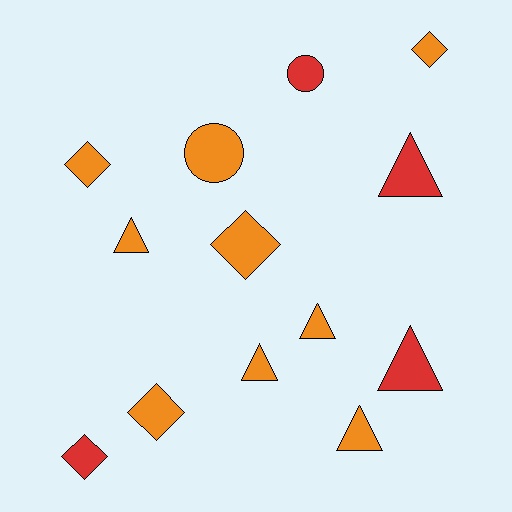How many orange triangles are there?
There are 4 orange triangles.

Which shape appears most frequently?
Triangle, with 6 objects.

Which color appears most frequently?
Orange, with 9 objects.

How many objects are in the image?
There are 13 objects.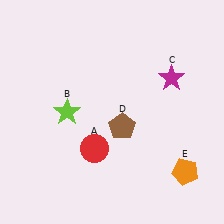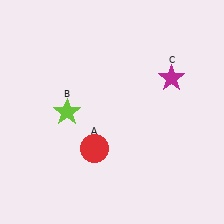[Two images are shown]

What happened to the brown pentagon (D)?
The brown pentagon (D) was removed in Image 2. It was in the bottom-right area of Image 1.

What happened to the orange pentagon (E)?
The orange pentagon (E) was removed in Image 2. It was in the bottom-right area of Image 1.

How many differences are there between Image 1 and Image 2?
There are 2 differences between the two images.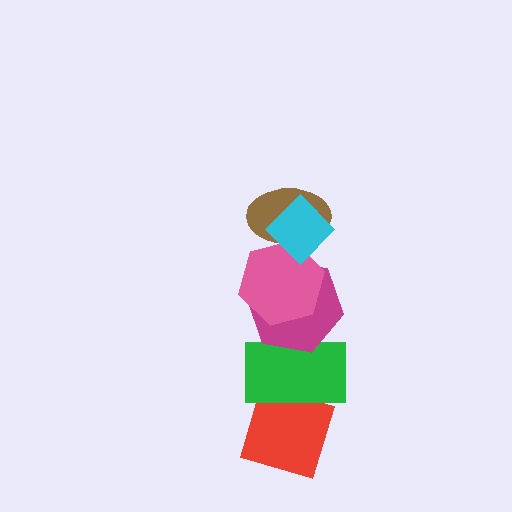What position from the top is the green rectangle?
The green rectangle is 5th from the top.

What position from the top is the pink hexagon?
The pink hexagon is 3rd from the top.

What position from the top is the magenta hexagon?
The magenta hexagon is 4th from the top.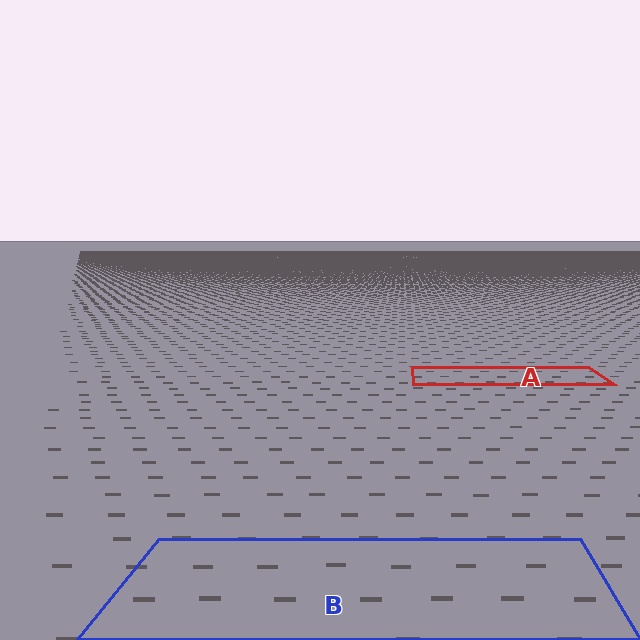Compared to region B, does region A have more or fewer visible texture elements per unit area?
Region A has more texture elements per unit area — they are packed more densely because it is farther away.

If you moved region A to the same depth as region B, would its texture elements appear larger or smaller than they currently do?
They would appear larger. At a closer depth, the same texture elements are projected at a bigger on-screen size.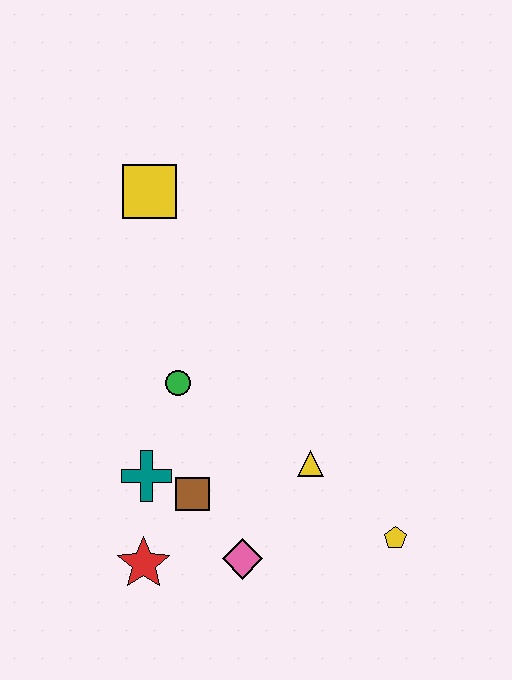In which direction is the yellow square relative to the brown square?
The yellow square is above the brown square.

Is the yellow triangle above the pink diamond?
Yes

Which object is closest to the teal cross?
The brown square is closest to the teal cross.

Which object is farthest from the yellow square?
The yellow pentagon is farthest from the yellow square.